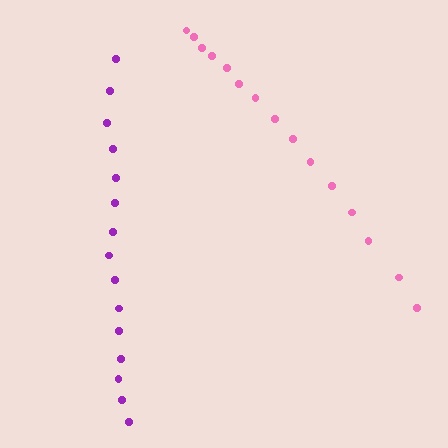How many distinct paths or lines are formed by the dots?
There are 2 distinct paths.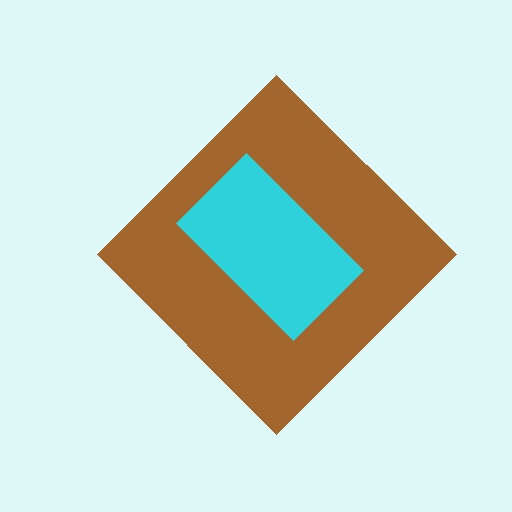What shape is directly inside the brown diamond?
The cyan rectangle.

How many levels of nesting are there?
2.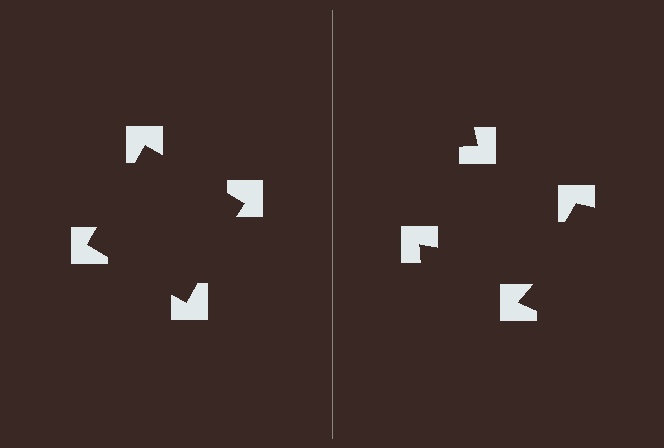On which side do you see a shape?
An illusory square appears on the left side. On the right side the wedge cuts are rotated, so no coherent shape forms.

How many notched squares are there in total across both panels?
8 — 4 on each side.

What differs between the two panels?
The notched squares are positioned identically on both sides; only the wedge orientations differ. On the left they align to a square; on the right they are misaligned.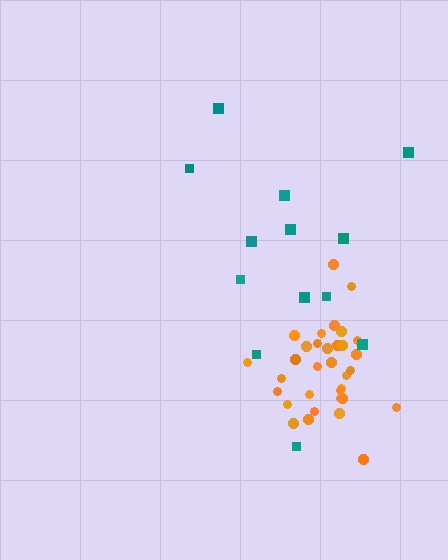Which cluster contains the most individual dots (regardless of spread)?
Orange (33).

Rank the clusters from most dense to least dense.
orange, teal.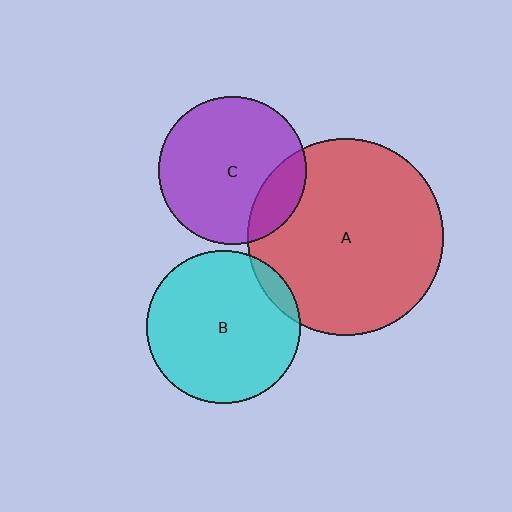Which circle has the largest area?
Circle A (red).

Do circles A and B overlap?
Yes.